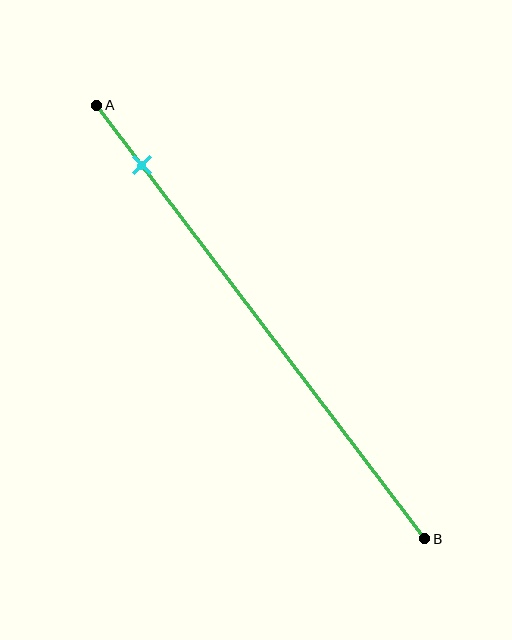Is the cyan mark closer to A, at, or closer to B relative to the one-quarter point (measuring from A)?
The cyan mark is closer to point A than the one-quarter point of segment AB.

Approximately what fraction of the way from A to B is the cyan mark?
The cyan mark is approximately 15% of the way from A to B.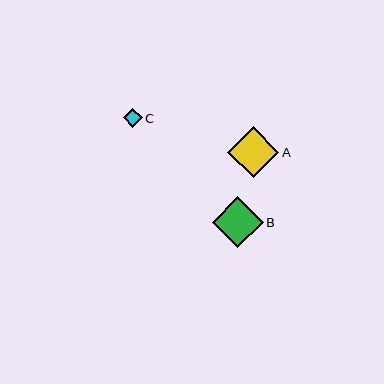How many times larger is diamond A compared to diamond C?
Diamond A is approximately 2.7 times the size of diamond C.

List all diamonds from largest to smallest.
From largest to smallest: B, A, C.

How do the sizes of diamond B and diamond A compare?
Diamond B and diamond A are approximately the same size.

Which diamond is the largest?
Diamond B is the largest with a size of approximately 51 pixels.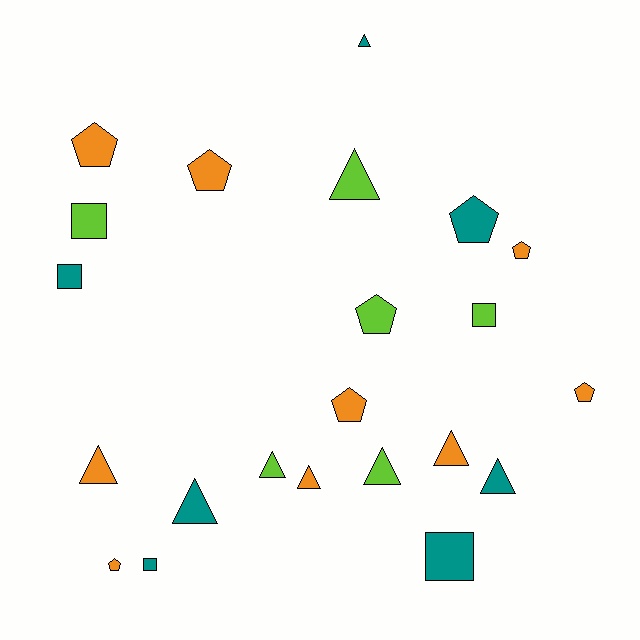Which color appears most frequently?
Orange, with 9 objects.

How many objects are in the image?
There are 22 objects.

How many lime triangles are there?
There are 3 lime triangles.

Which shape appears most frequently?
Triangle, with 9 objects.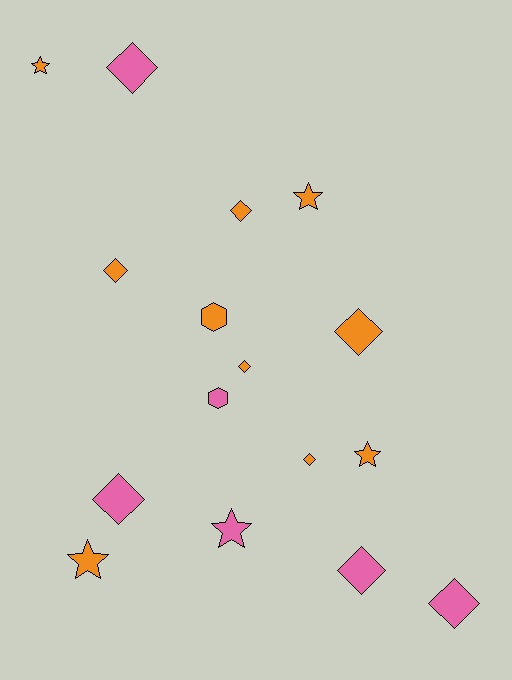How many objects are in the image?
There are 16 objects.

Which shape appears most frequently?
Diamond, with 9 objects.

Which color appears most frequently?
Orange, with 10 objects.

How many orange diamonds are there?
There are 5 orange diamonds.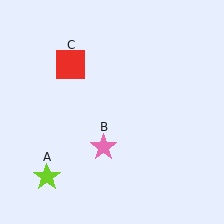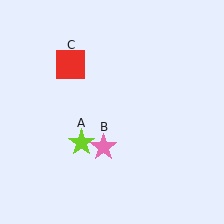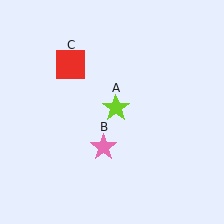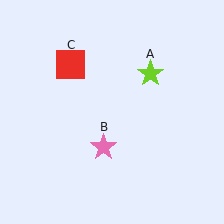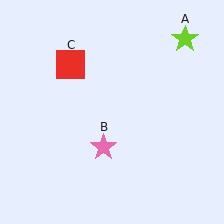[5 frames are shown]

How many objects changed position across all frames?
1 object changed position: lime star (object A).